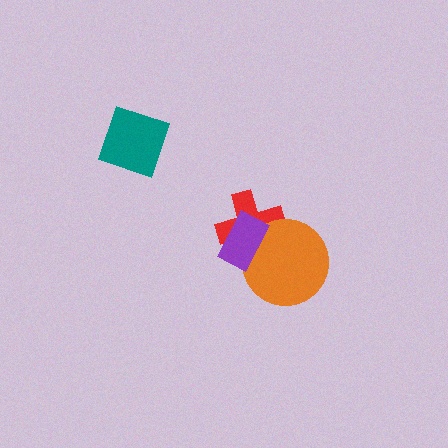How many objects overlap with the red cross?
2 objects overlap with the red cross.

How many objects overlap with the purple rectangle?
2 objects overlap with the purple rectangle.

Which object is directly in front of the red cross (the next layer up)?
The orange circle is directly in front of the red cross.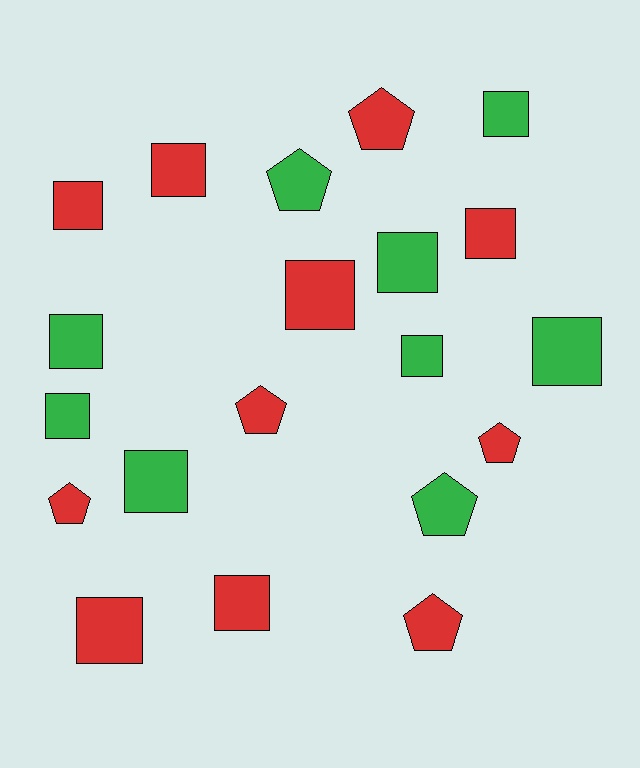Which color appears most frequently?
Red, with 11 objects.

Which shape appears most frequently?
Square, with 13 objects.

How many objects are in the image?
There are 20 objects.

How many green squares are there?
There are 7 green squares.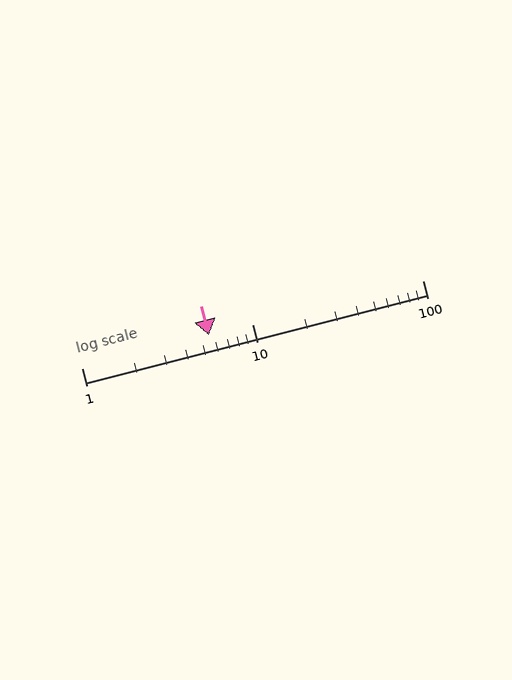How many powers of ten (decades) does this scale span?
The scale spans 2 decades, from 1 to 100.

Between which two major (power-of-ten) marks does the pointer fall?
The pointer is between 1 and 10.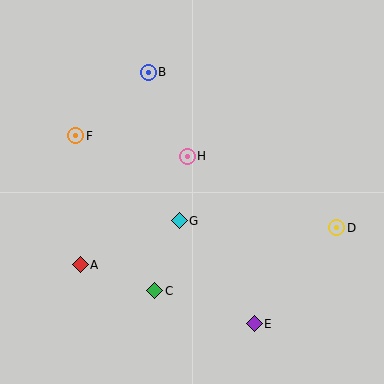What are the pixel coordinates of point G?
Point G is at (179, 221).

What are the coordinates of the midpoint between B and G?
The midpoint between B and G is at (164, 146).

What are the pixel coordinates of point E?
Point E is at (254, 324).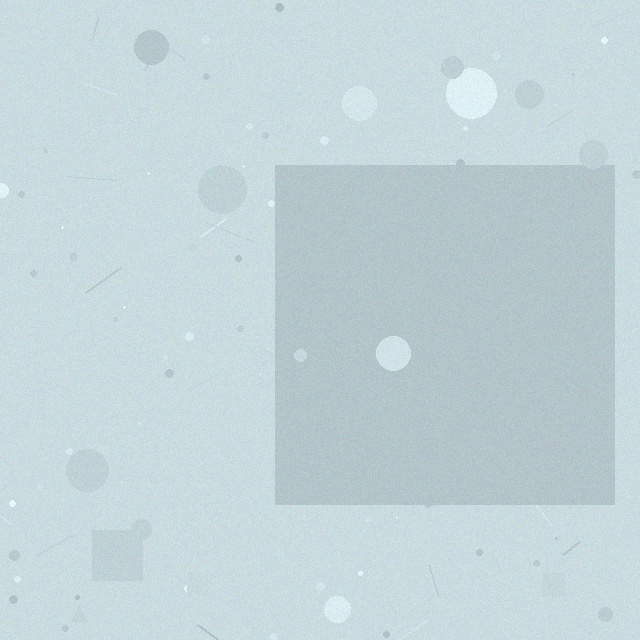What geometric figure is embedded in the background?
A square is embedded in the background.